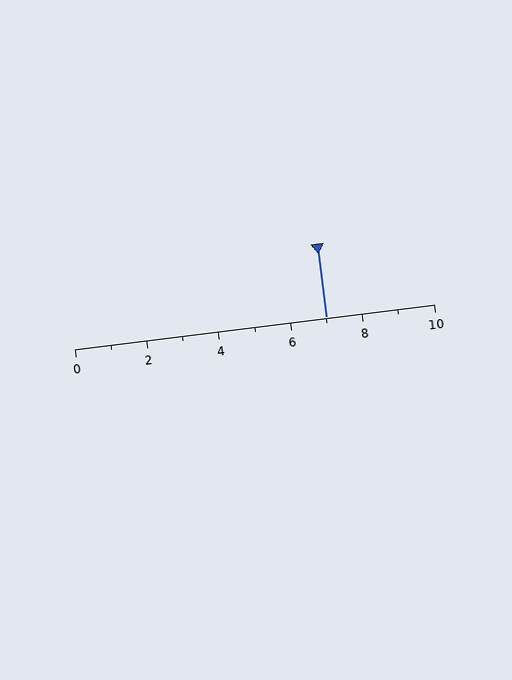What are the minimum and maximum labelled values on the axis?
The axis runs from 0 to 10.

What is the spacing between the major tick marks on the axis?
The major ticks are spaced 2 apart.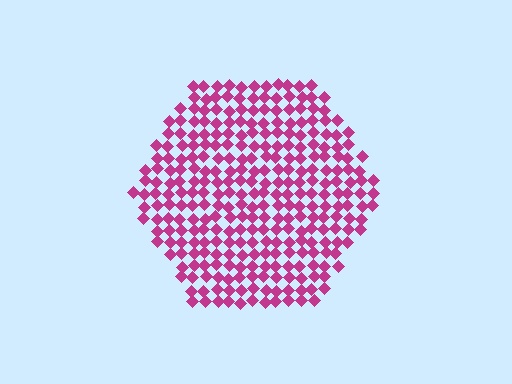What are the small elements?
The small elements are diamonds.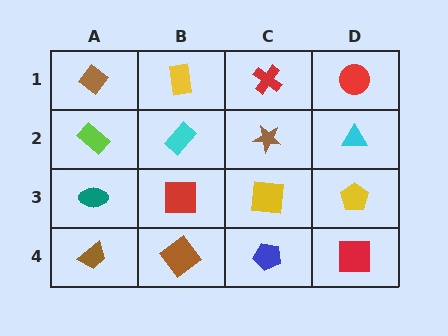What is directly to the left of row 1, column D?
A red cross.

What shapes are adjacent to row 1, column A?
A lime rectangle (row 2, column A), a yellow rectangle (row 1, column B).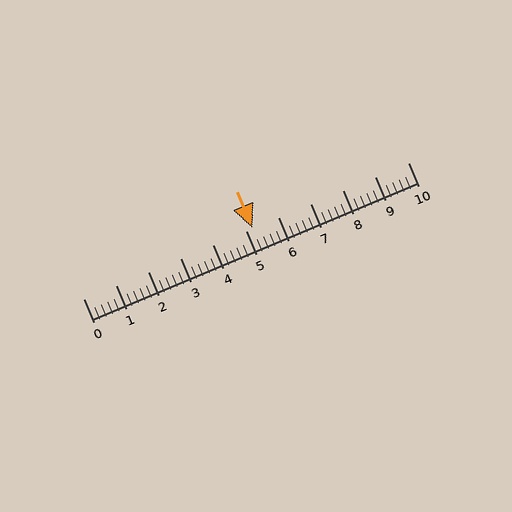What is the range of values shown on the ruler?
The ruler shows values from 0 to 10.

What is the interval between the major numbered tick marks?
The major tick marks are spaced 1 units apart.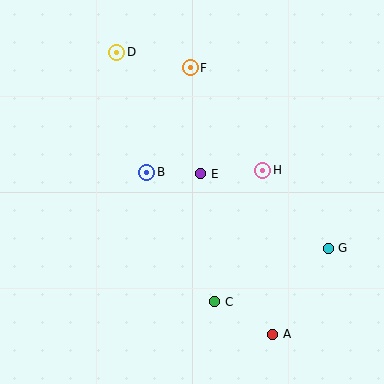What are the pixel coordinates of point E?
Point E is at (201, 174).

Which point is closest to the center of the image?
Point E at (201, 174) is closest to the center.